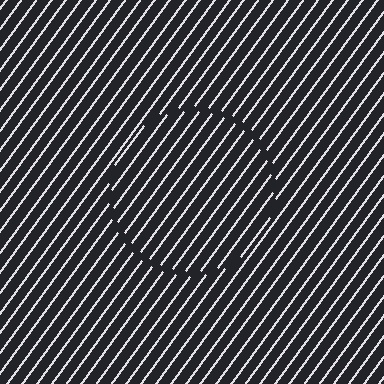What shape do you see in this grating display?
An illusory circle. The interior of the shape contains the same grating, shifted by half a period — the contour is defined by the phase discontinuity where line-ends from the inner and outer gratings abut.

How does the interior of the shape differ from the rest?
The interior of the shape contains the same grating, shifted by half a period — the contour is defined by the phase discontinuity where line-ends from the inner and outer gratings abut.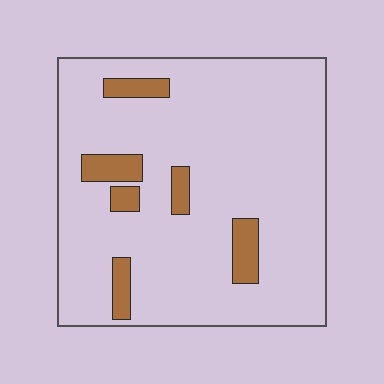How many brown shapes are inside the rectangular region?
6.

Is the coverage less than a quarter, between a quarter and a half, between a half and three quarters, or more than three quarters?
Less than a quarter.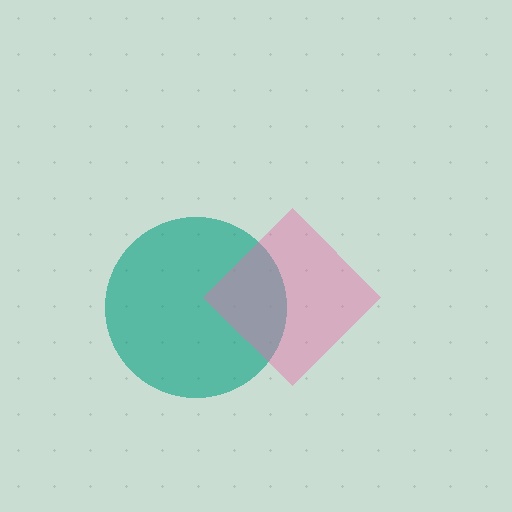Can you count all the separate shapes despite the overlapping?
Yes, there are 2 separate shapes.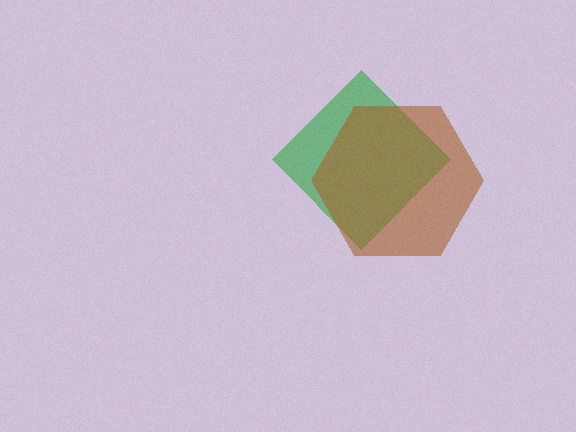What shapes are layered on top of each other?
The layered shapes are: a green diamond, a brown hexagon.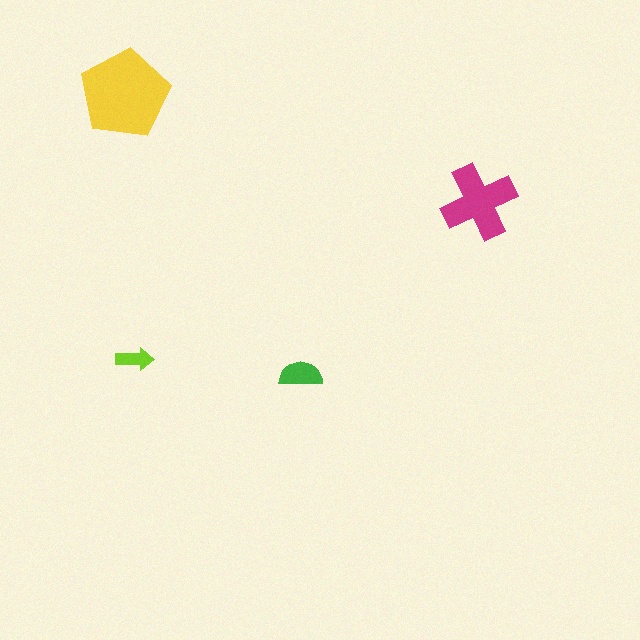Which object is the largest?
The yellow pentagon.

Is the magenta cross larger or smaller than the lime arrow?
Larger.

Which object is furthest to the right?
The magenta cross is rightmost.